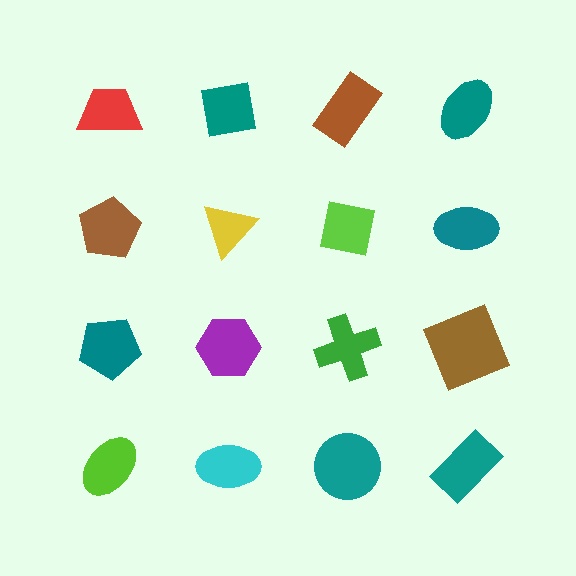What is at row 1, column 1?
A red trapezoid.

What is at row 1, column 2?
A teal square.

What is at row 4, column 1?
A lime ellipse.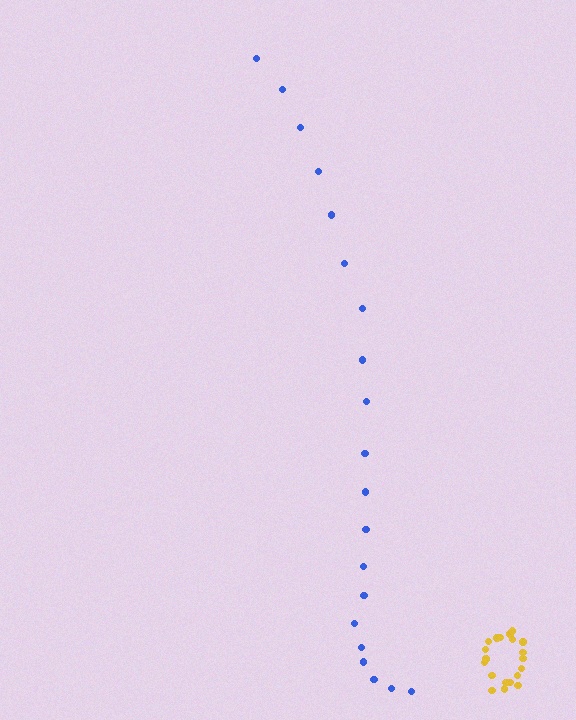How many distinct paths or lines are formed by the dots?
There are 2 distinct paths.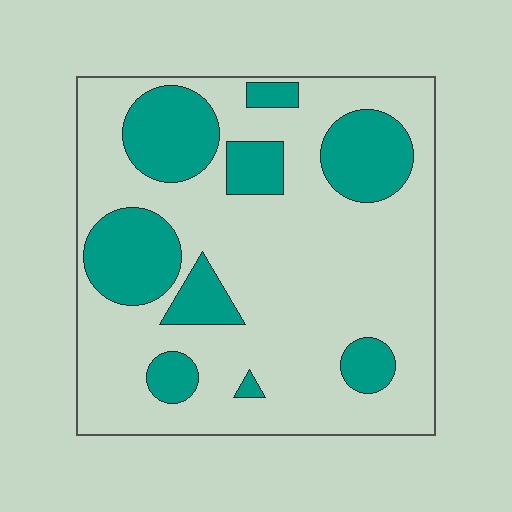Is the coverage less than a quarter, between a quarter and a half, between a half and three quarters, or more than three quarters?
Between a quarter and a half.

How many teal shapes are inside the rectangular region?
9.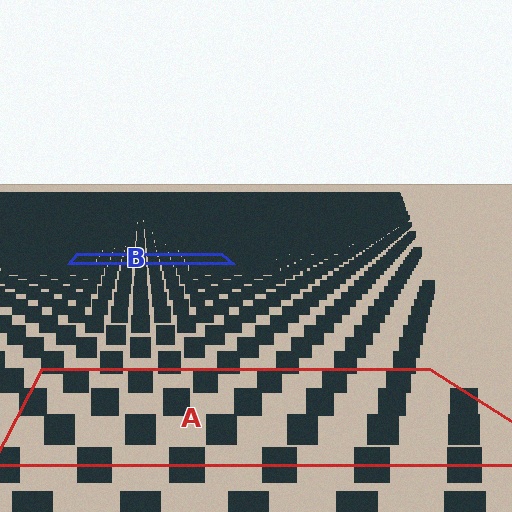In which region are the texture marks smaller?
The texture marks are smaller in region B, because it is farther away.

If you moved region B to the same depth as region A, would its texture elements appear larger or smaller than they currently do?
They would appear larger. At a closer depth, the same texture elements are projected at a bigger on-screen size.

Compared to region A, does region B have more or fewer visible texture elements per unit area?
Region B has more texture elements per unit area — they are packed more densely because it is farther away.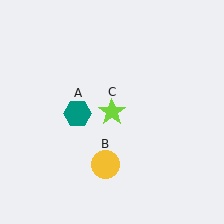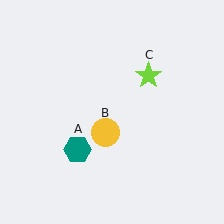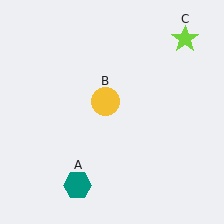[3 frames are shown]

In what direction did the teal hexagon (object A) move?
The teal hexagon (object A) moved down.